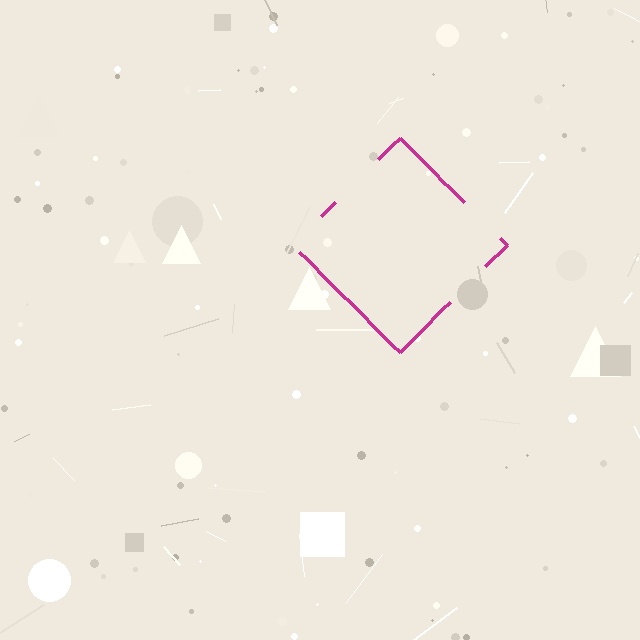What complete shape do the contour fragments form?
The contour fragments form a diamond.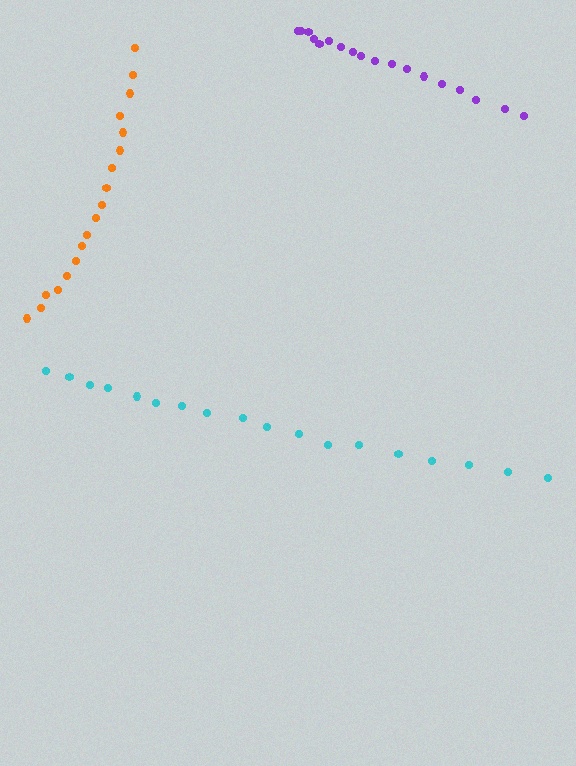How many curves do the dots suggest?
There are 3 distinct paths.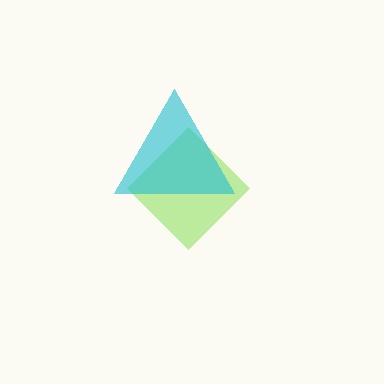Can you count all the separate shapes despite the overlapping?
Yes, there are 2 separate shapes.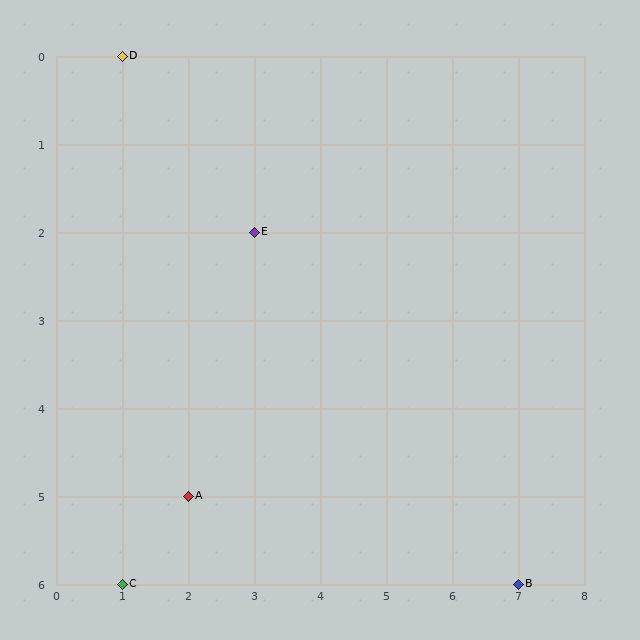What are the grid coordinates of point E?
Point E is at grid coordinates (3, 2).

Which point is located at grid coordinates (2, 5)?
Point A is at (2, 5).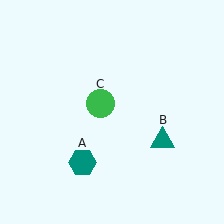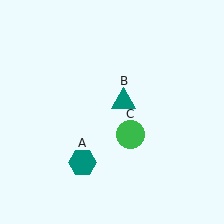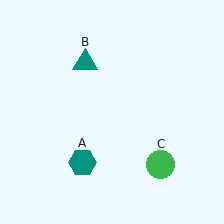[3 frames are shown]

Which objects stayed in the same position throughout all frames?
Teal hexagon (object A) remained stationary.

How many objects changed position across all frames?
2 objects changed position: teal triangle (object B), green circle (object C).